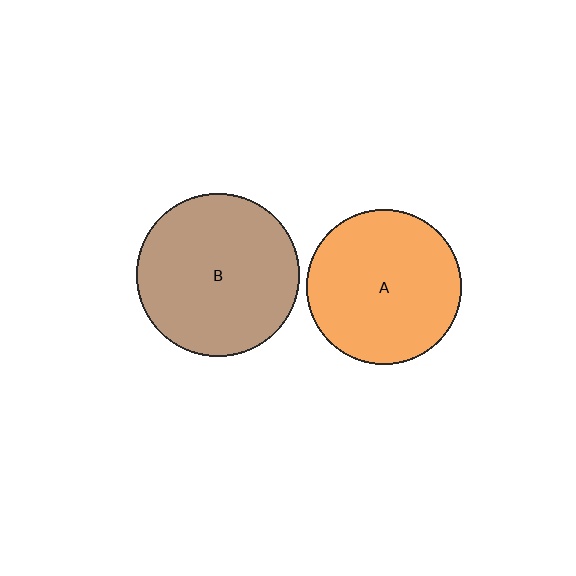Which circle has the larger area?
Circle B (brown).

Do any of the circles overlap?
No, none of the circles overlap.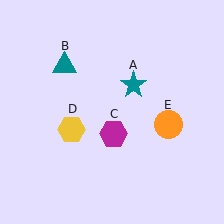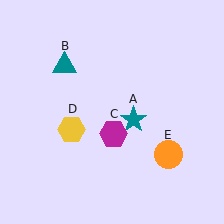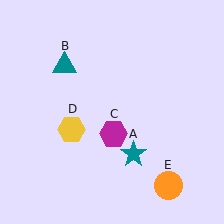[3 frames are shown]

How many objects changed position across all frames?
2 objects changed position: teal star (object A), orange circle (object E).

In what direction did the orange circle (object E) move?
The orange circle (object E) moved down.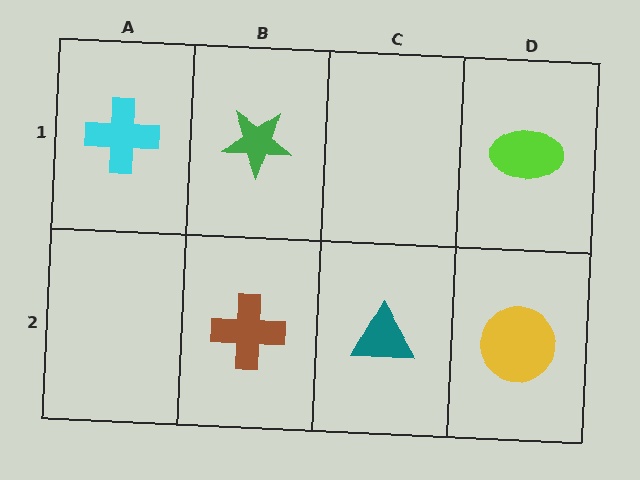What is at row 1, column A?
A cyan cross.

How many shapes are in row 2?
3 shapes.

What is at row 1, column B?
A green star.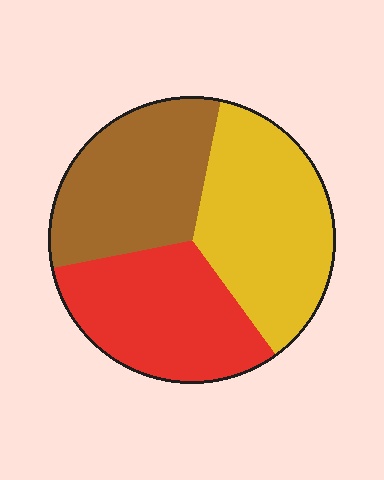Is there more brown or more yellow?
Yellow.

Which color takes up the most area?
Yellow, at roughly 35%.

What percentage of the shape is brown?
Brown covers about 30% of the shape.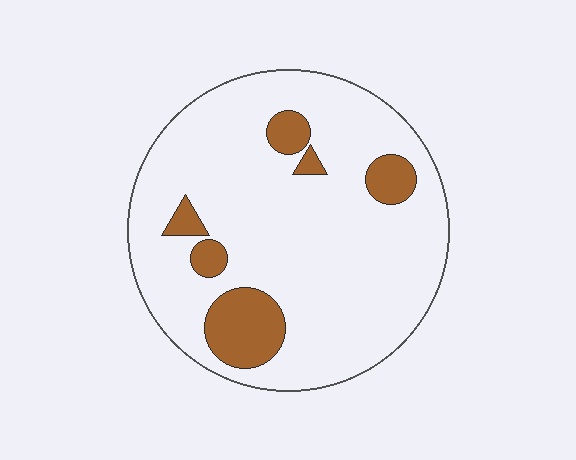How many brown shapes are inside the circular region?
6.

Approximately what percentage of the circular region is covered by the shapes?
Approximately 15%.